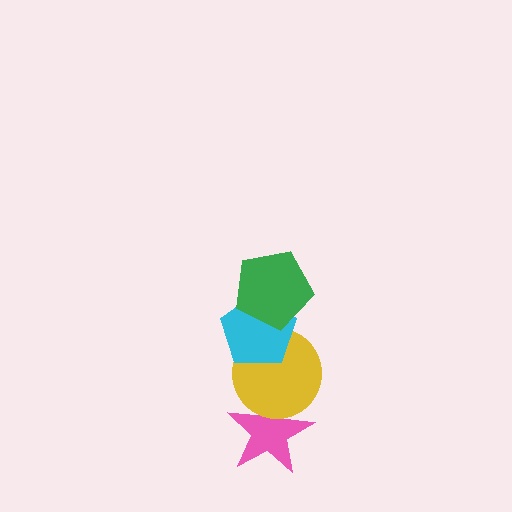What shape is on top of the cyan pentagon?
The green pentagon is on top of the cyan pentagon.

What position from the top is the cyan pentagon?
The cyan pentagon is 2nd from the top.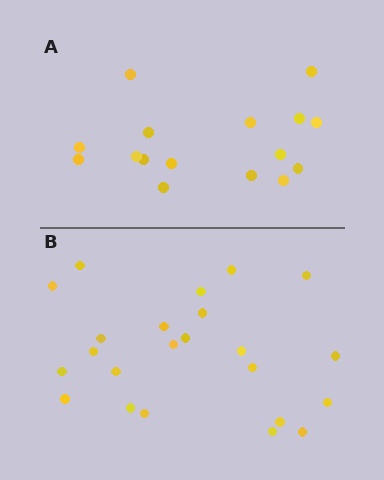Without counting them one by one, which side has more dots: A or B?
Region B (the bottom region) has more dots.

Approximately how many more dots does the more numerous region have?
Region B has roughly 8 or so more dots than region A.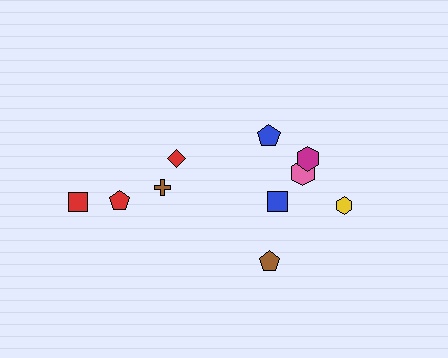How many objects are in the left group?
There are 4 objects.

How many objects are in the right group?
There are 6 objects.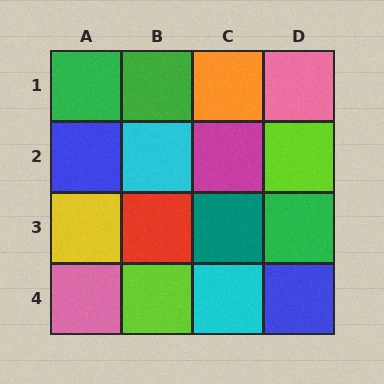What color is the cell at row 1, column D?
Pink.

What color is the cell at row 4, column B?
Lime.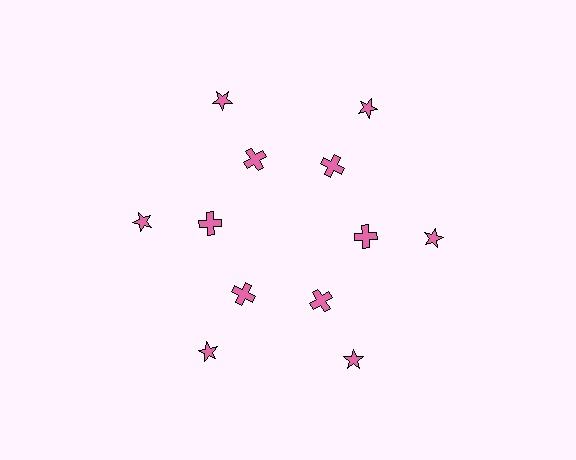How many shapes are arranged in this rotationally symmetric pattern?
There are 12 shapes, arranged in 6 groups of 2.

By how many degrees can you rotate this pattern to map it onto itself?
The pattern maps onto itself every 60 degrees of rotation.